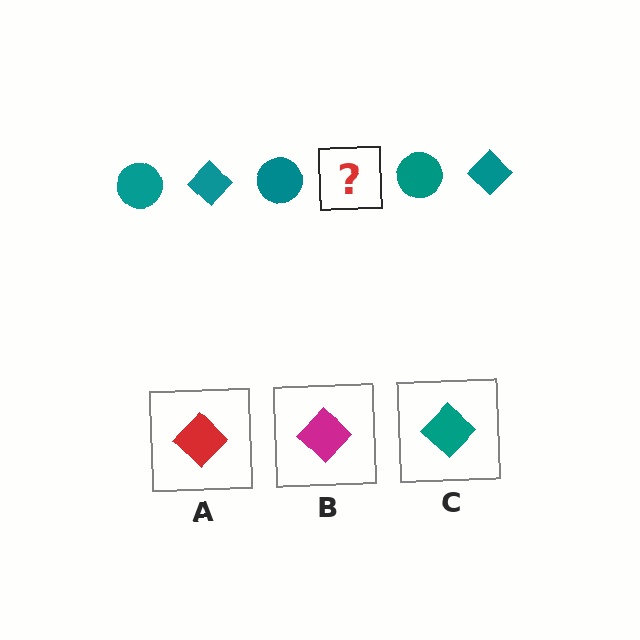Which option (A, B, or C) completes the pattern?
C.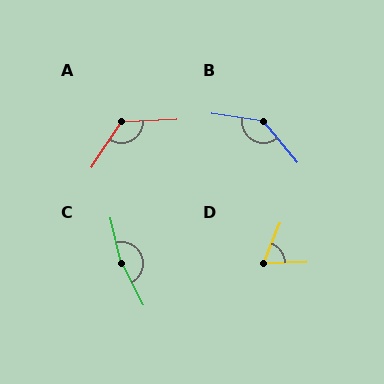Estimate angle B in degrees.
Approximately 138 degrees.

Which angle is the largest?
C, at approximately 165 degrees.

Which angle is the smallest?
D, at approximately 66 degrees.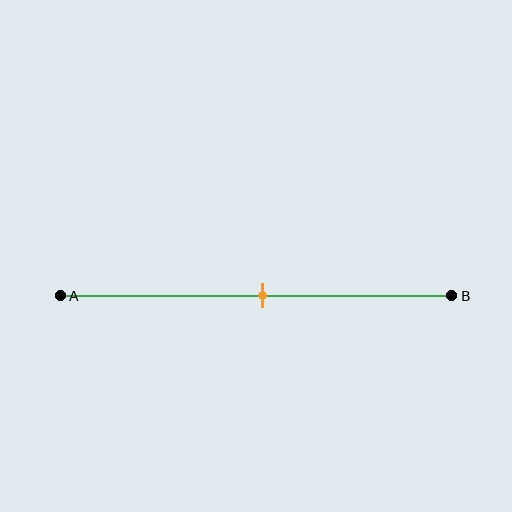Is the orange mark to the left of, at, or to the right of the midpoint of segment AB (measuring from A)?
The orange mark is approximately at the midpoint of segment AB.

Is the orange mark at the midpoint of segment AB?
Yes, the mark is approximately at the midpoint.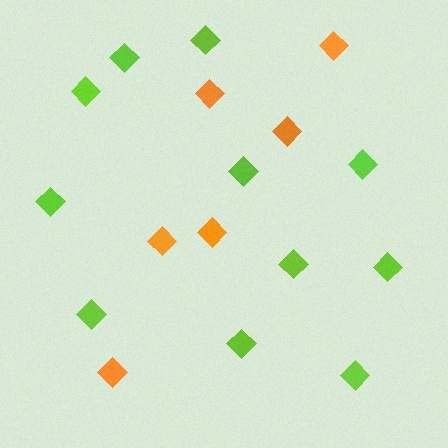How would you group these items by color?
There are 2 groups: one group of orange diamonds (6) and one group of lime diamonds (11).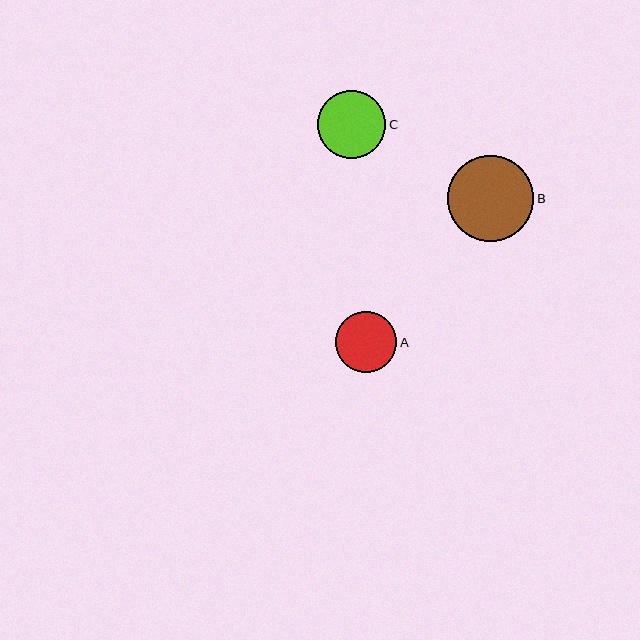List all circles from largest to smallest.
From largest to smallest: B, C, A.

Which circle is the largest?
Circle B is the largest with a size of approximately 86 pixels.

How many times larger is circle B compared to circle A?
Circle B is approximately 1.4 times the size of circle A.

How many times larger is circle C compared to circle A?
Circle C is approximately 1.1 times the size of circle A.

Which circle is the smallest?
Circle A is the smallest with a size of approximately 61 pixels.